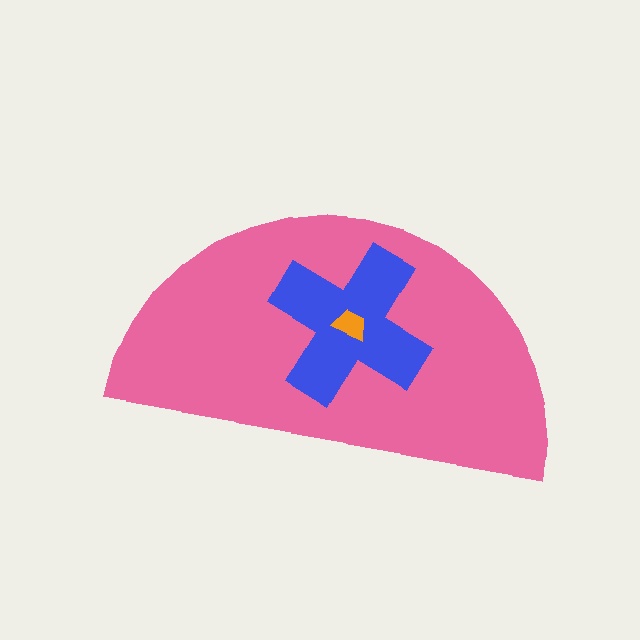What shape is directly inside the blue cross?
The orange trapezoid.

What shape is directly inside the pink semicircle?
The blue cross.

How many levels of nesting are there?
3.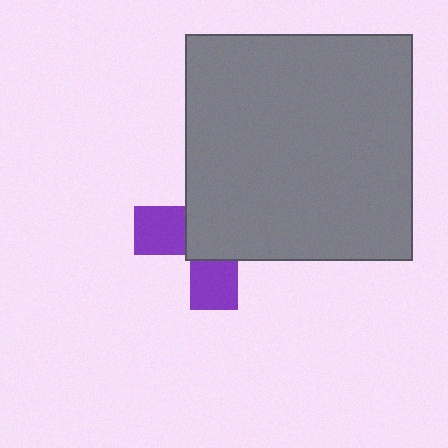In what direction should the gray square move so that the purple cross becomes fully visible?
The gray square should move toward the upper-right. That is the shortest direction to clear the overlap and leave the purple cross fully visible.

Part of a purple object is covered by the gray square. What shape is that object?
It is a cross.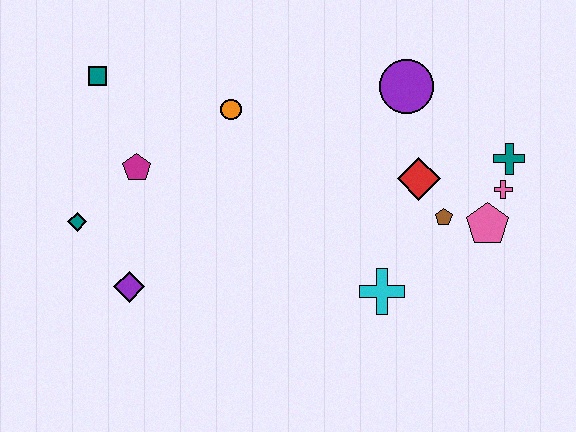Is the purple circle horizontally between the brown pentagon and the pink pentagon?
No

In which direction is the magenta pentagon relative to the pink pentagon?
The magenta pentagon is to the left of the pink pentagon.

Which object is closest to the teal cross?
The pink cross is closest to the teal cross.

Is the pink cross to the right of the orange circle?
Yes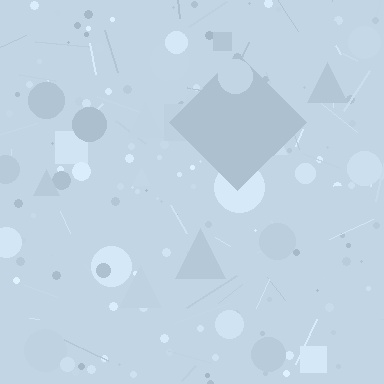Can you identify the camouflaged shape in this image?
The camouflaged shape is a diamond.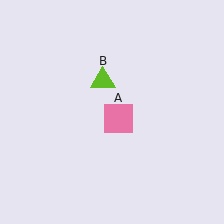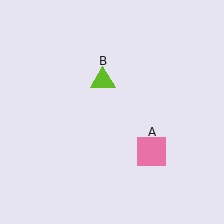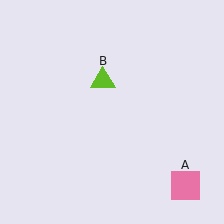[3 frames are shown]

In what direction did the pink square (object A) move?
The pink square (object A) moved down and to the right.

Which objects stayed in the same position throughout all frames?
Lime triangle (object B) remained stationary.